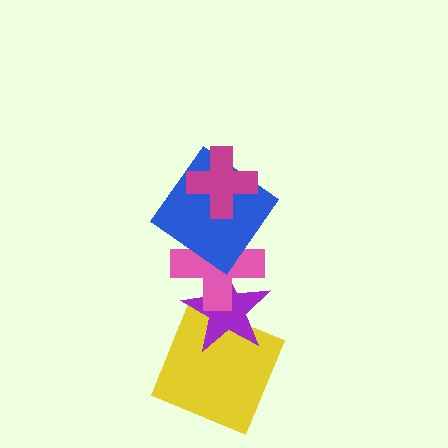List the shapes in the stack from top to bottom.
From top to bottom: the magenta cross, the blue diamond, the pink cross, the purple star, the yellow square.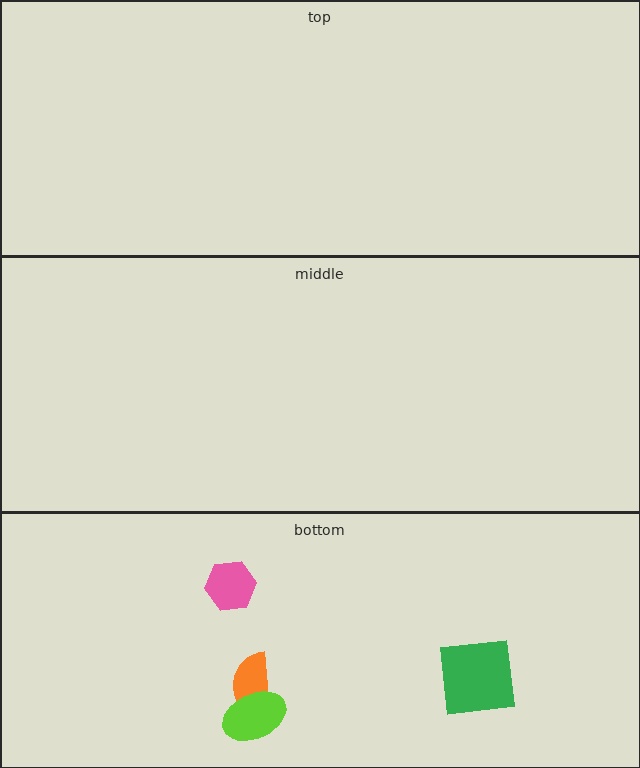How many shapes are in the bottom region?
4.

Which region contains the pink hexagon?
The bottom region.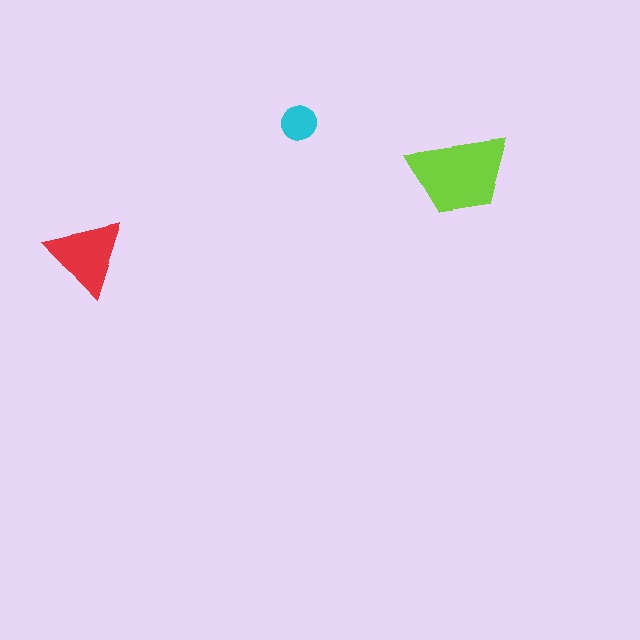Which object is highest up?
The cyan circle is topmost.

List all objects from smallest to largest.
The cyan circle, the red triangle, the lime trapezoid.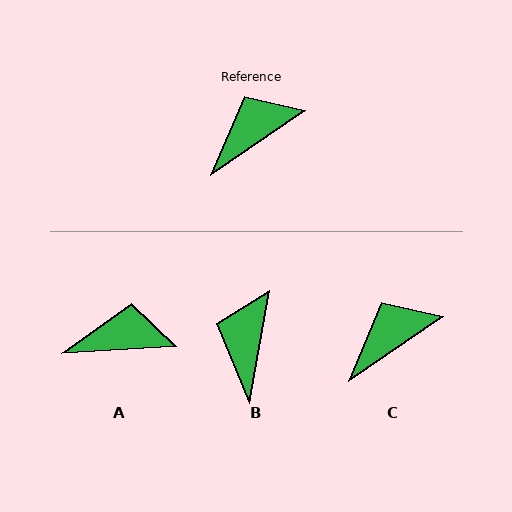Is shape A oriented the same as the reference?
No, it is off by about 31 degrees.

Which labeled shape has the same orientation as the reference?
C.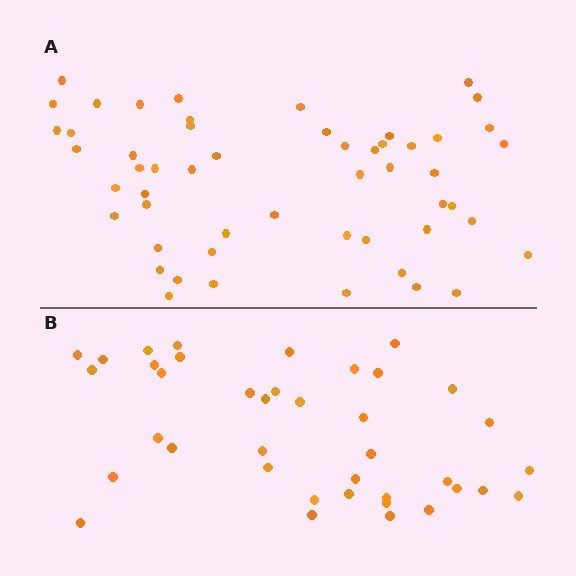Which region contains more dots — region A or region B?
Region A (the top region) has more dots.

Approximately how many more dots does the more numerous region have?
Region A has approximately 15 more dots than region B.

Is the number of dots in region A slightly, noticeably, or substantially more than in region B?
Region A has noticeably more, but not dramatically so. The ratio is roughly 1.4 to 1.